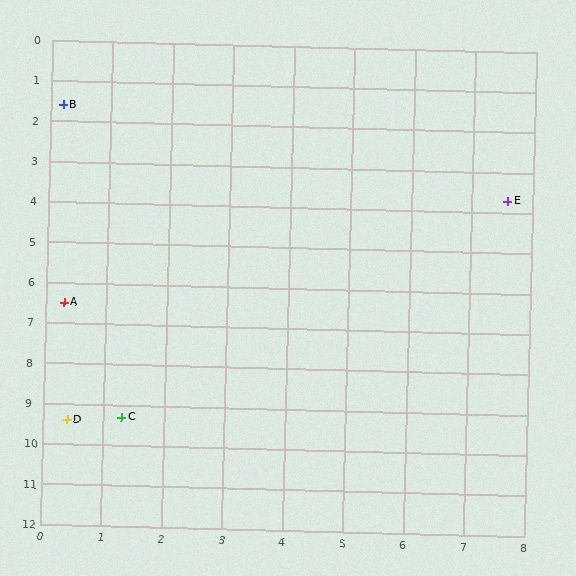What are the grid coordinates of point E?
Point E is at approximately (7.6, 3.7).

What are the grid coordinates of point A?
Point A is at approximately (0.3, 6.5).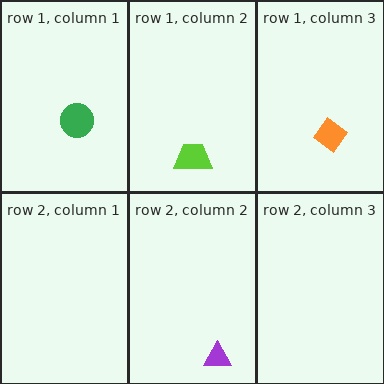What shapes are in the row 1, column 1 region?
The green circle.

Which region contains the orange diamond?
The row 1, column 3 region.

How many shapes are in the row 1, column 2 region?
1.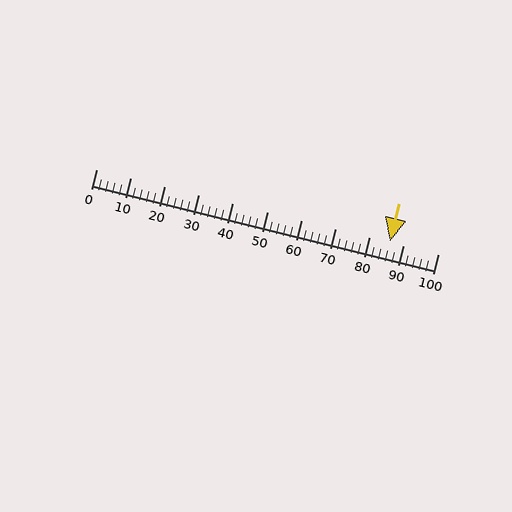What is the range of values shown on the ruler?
The ruler shows values from 0 to 100.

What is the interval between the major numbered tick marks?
The major tick marks are spaced 10 units apart.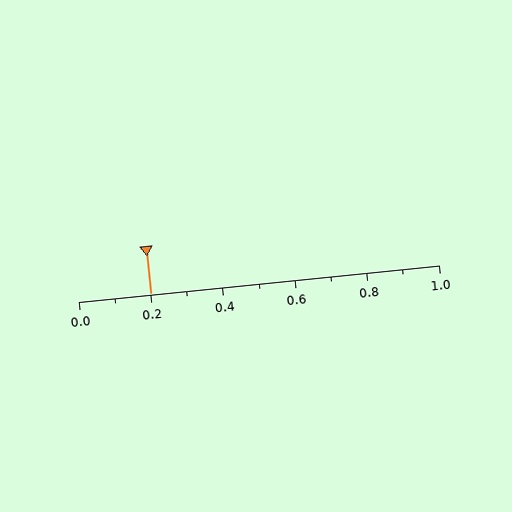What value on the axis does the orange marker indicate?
The marker indicates approximately 0.2.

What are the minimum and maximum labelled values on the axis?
The axis runs from 0.0 to 1.0.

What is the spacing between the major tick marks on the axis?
The major ticks are spaced 0.2 apart.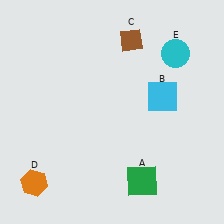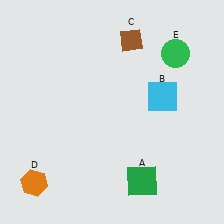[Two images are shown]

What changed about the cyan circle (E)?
In Image 1, E is cyan. In Image 2, it changed to green.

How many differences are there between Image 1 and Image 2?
There is 1 difference between the two images.